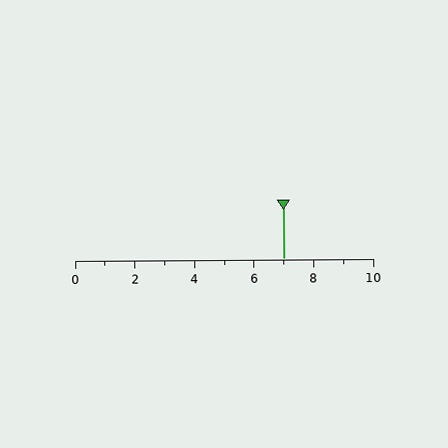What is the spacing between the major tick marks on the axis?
The major ticks are spaced 2 apart.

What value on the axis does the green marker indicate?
The marker indicates approximately 7.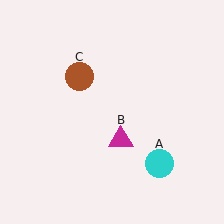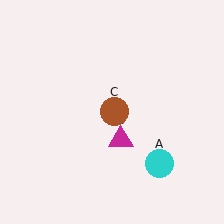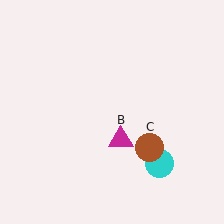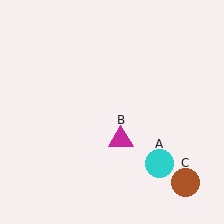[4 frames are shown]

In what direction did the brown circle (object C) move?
The brown circle (object C) moved down and to the right.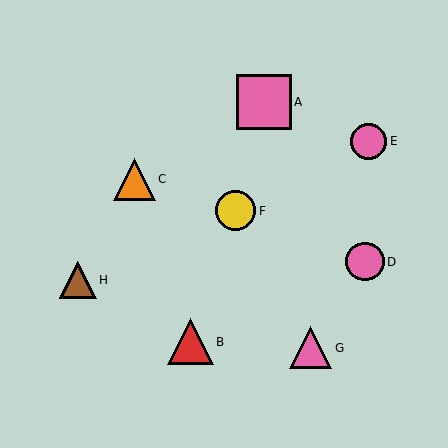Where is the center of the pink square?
The center of the pink square is at (264, 102).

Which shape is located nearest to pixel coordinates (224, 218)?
The yellow circle (labeled F) at (236, 211) is nearest to that location.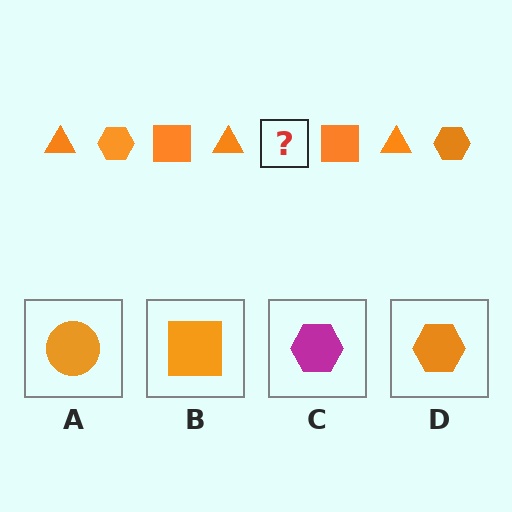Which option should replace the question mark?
Option D.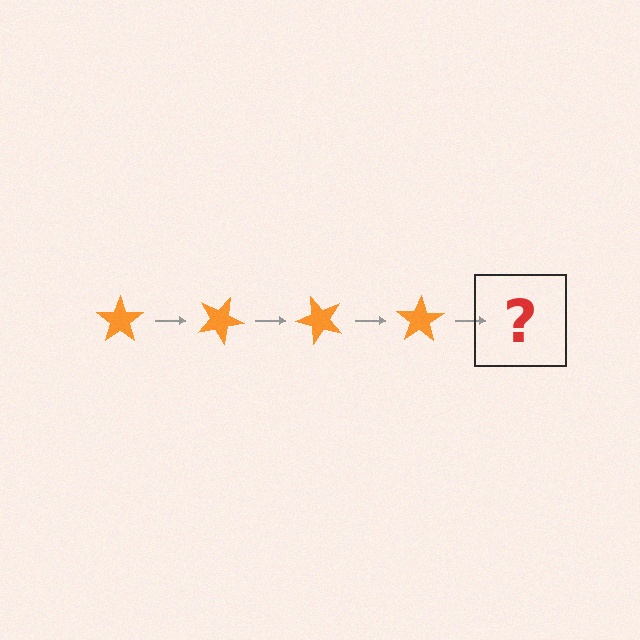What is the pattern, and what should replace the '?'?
The pattern is that the star rotates 25 degrees each step. The '?' should be an orange star rotated 100 degrees.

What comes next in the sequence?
The next element should be an orange star rotated 100 degrees.